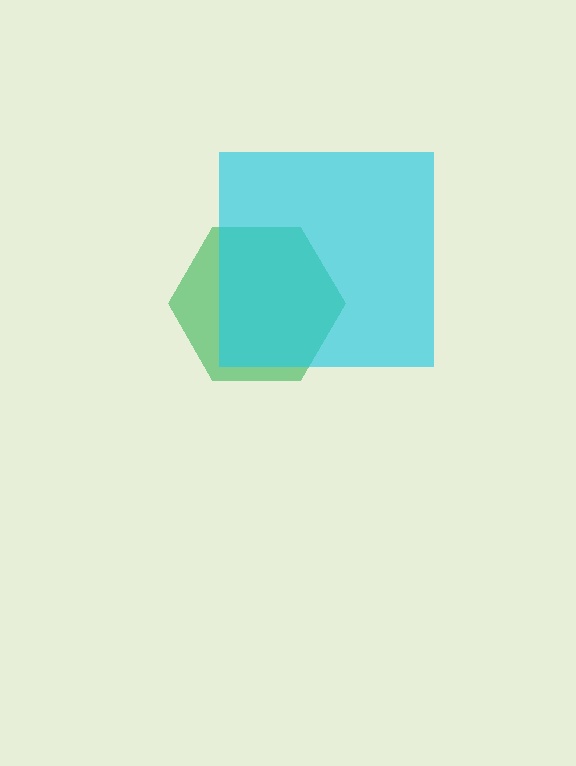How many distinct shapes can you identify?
There are 2 distinct shapes: a green hexagon, a cyan square.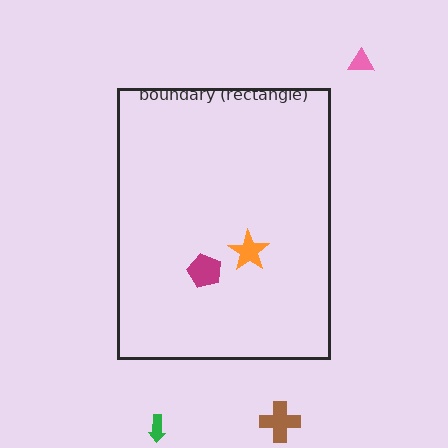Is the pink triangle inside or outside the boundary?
Outside.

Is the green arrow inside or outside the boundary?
Outside.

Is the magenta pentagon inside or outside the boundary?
Inside.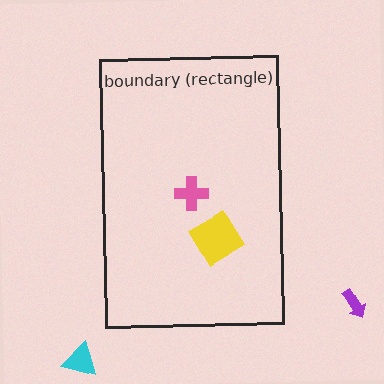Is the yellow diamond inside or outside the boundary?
Inside.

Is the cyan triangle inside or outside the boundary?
Outside.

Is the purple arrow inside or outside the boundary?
Outside.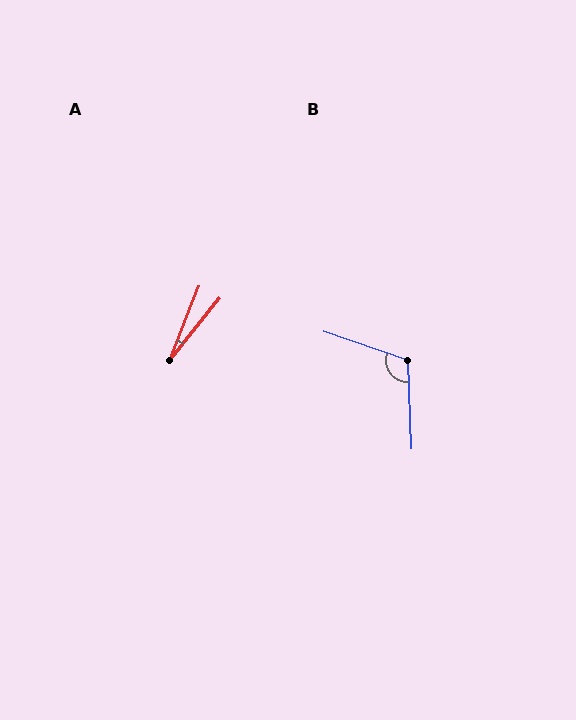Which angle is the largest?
B, at approximately 111 degrees.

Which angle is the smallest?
A, at approximately 17 degrees.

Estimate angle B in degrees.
Approximately 111 degrees.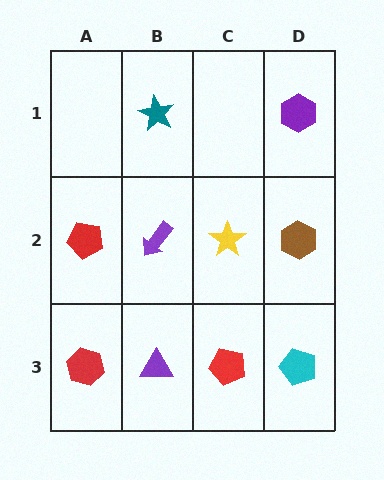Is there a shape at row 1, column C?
No, that cell is empty.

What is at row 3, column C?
A red pentagon.